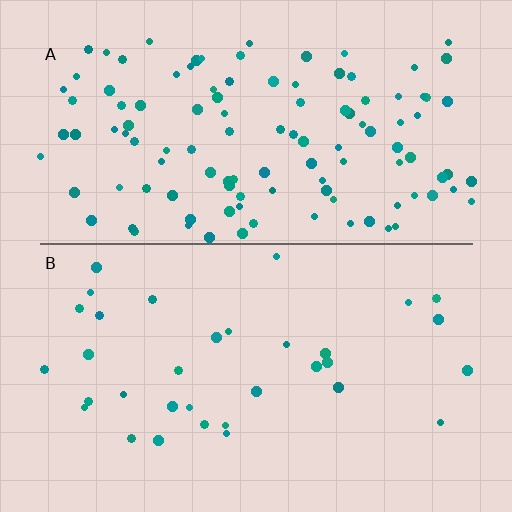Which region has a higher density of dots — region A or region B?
A (the top).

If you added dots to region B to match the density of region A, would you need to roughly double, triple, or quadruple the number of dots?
Approximately quadruple.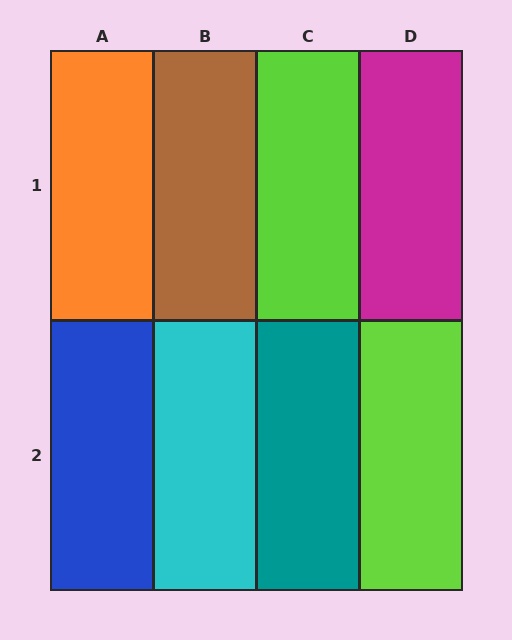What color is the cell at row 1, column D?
Magenta.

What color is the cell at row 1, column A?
Orange.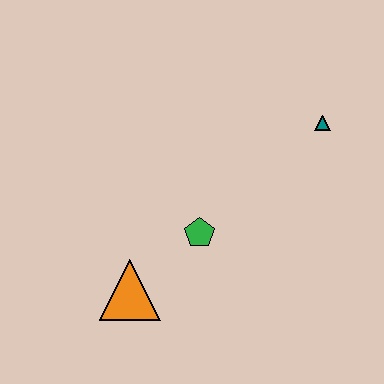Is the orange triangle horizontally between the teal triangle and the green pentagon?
No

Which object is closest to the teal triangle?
The green pentagon is closest to the teal triangle.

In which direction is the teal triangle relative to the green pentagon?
The teal triangle is to the right of the green pentagon.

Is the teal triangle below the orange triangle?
No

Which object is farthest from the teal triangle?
The orange triangle is farthest from the teal triangle.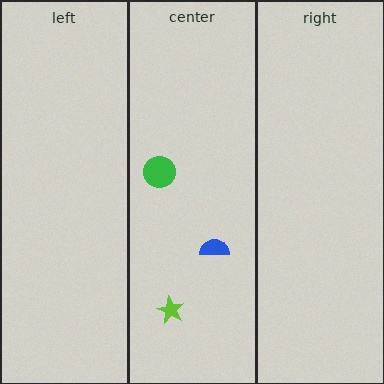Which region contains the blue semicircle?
The center region.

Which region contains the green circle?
The center region.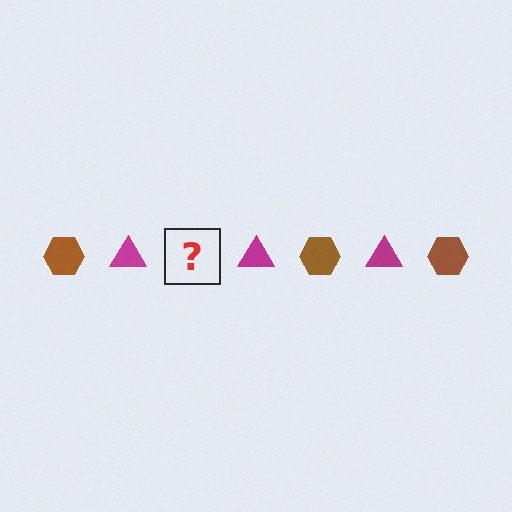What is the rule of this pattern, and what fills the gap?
The rule is that the pattern alternates between brown hexagon and magenta triangle. The gap should be filled with a brown hexagon.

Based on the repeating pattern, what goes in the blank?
The blank should be a brown hexagon.